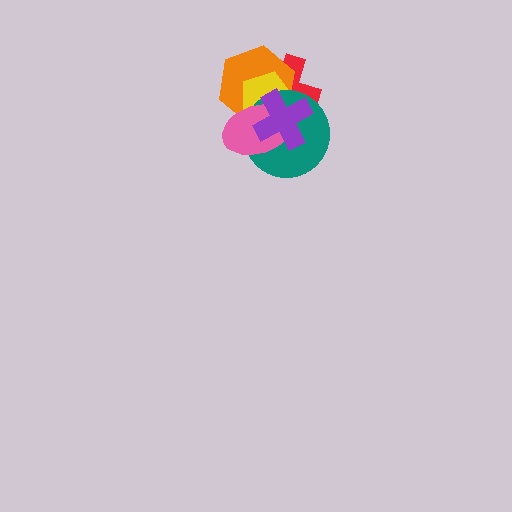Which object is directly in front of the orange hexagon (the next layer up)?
The yellow pentagon is directly in front of the orange hexagon.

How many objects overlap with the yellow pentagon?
5 objects overlap with the yellow pentagon.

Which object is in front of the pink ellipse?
The purple cross is in front of the pink ellipse.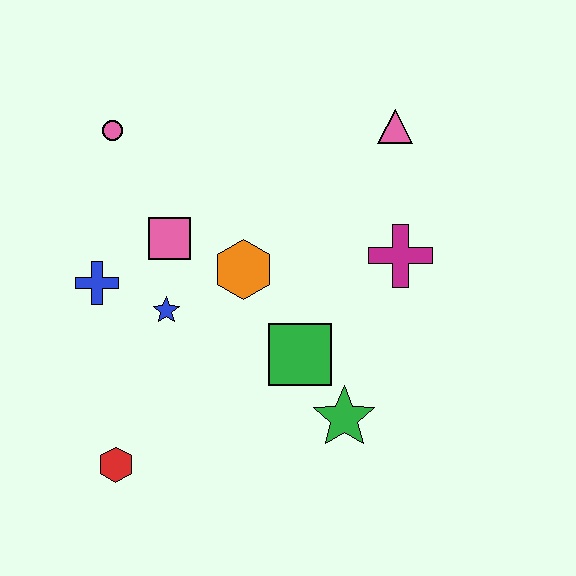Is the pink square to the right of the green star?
No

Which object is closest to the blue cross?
The blue star is closest to the blue cross.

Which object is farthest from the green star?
The pink circle is farthest from the green star.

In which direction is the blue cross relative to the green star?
The blue cross is to the left of the green star.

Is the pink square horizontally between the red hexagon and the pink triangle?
Yes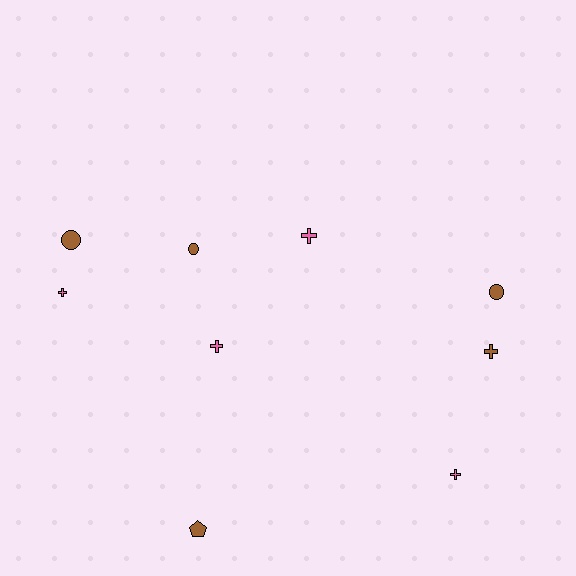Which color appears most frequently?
Brown, with 5 objects.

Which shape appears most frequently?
Cross, with 5 objects.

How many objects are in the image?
There are 9 objects.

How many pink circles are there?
There are no pink circles.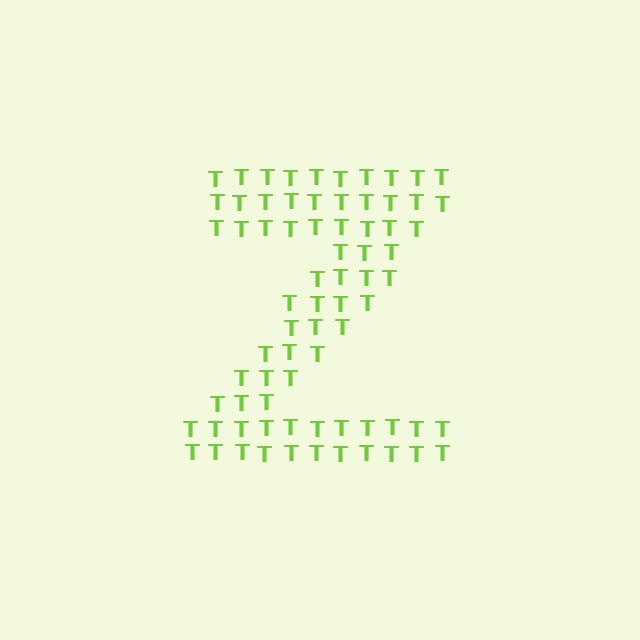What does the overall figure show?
The overall figure shows the letter Z.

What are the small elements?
The small elements are letter T's.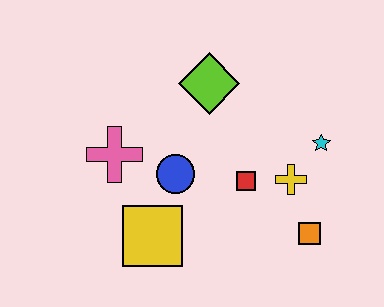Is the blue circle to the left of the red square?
Yes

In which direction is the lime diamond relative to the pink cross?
The lime diamond is to the right of the pink cross.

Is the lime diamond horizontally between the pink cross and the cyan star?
Yes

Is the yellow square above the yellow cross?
No